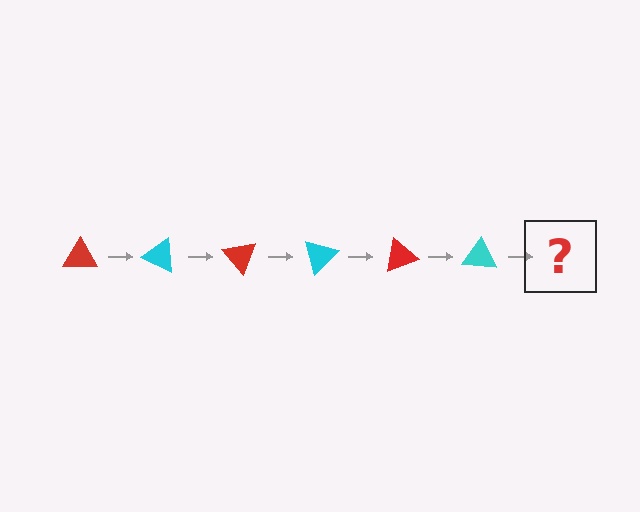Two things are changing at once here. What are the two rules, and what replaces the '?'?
The two rules are that it rotates 25 degrees each step and the color cycles through red and cyan. The '?' should be a red triangle, rotated 150 degrees from the start.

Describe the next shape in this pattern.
It should be a red triangle, rotated 150 degrees from the start.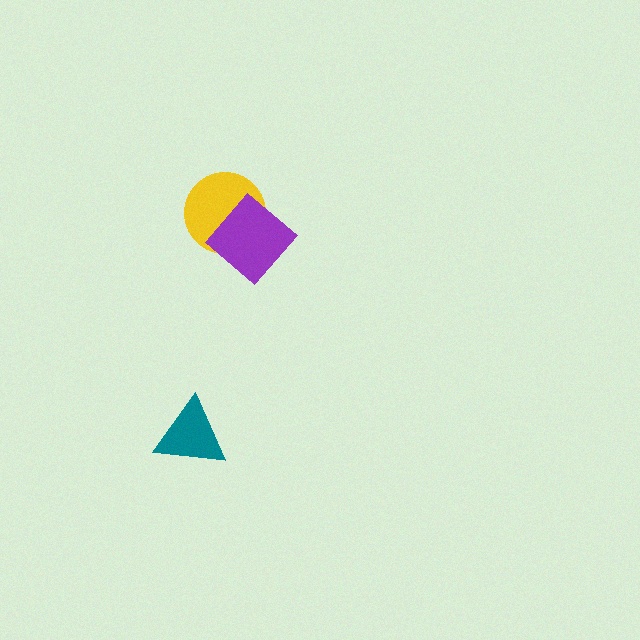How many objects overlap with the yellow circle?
1 object overlaps with the yellow circle.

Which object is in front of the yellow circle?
The purple diamond is in front of the yellow circle.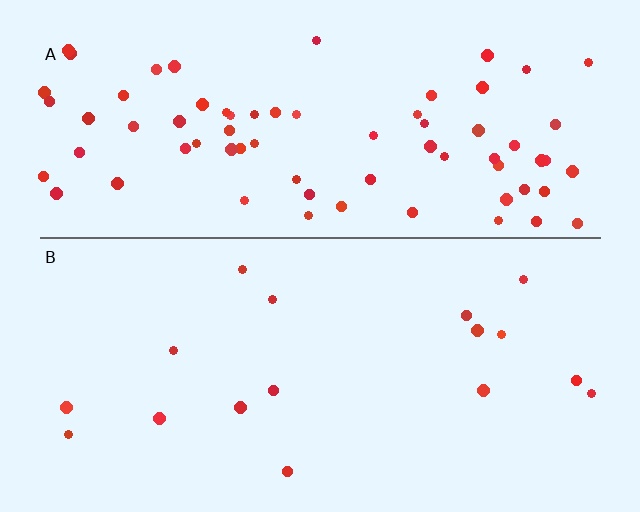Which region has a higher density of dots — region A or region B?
A (the top).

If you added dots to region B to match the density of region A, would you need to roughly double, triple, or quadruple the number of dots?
Approximately quadruple.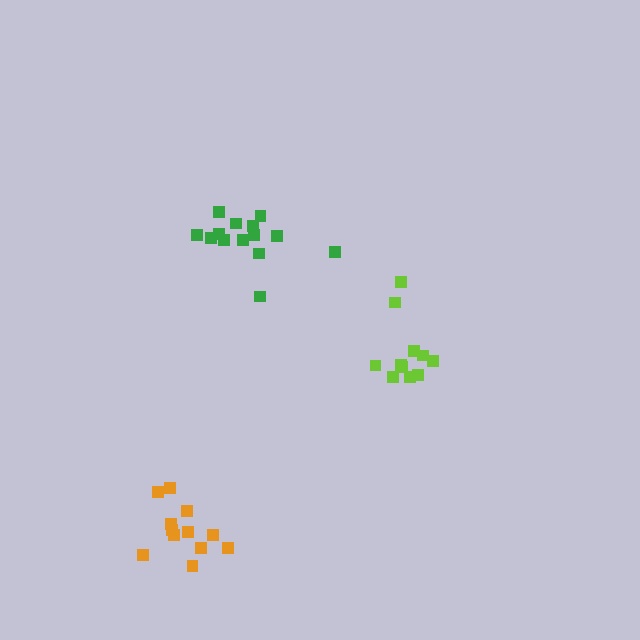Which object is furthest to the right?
The lime cluster is rightmost.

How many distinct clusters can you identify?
There are 3 distinct clusters.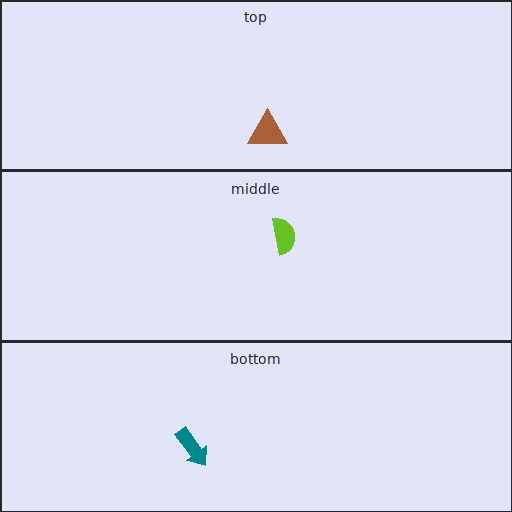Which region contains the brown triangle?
The top region.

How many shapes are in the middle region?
1.